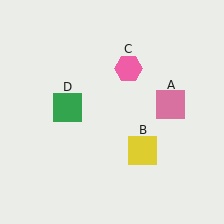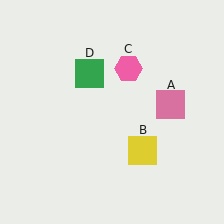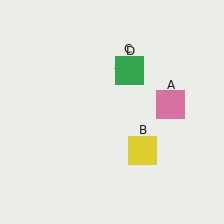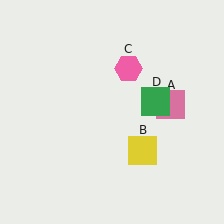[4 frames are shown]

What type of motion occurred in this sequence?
The green square (object D) rotated clockwise around the center of the scene.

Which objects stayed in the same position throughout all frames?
Pink square (object A) and yellow square (object B) and pink hexagon (object C) remained stationary.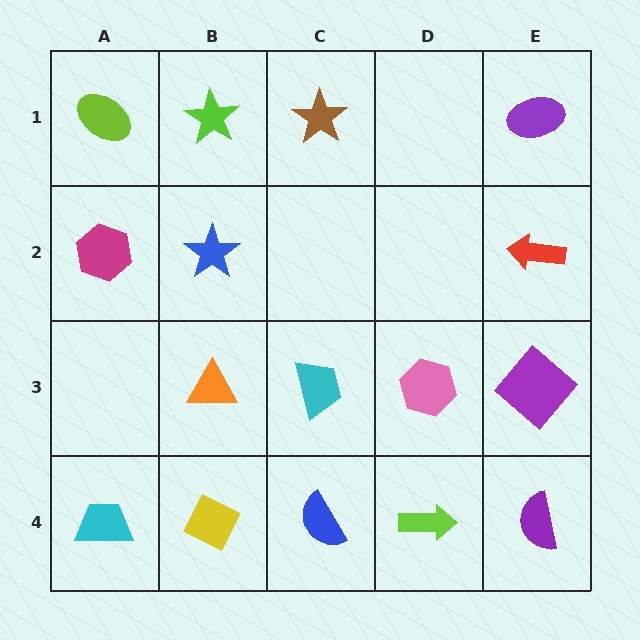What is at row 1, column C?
A brown star.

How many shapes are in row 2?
3 shapes.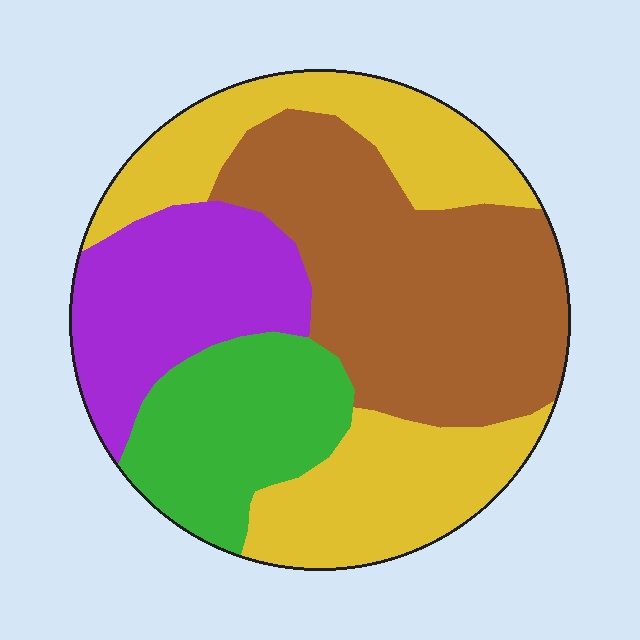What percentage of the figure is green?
Green takes up between a sixth and a third of the figure.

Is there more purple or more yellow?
Yellow.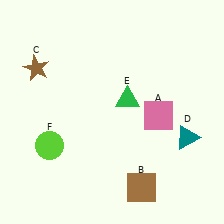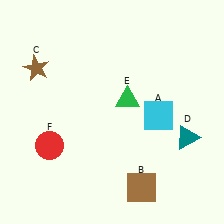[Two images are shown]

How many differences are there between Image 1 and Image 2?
There are 2 differences between the two images.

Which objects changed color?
A changed from pink to cyan. F changed from lime to red.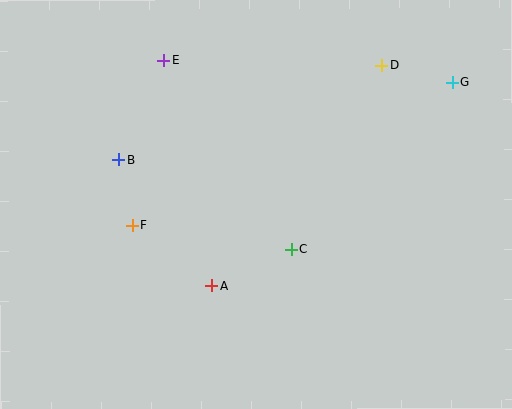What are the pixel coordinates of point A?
Point A is at (212, 286).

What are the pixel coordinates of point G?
Point G is at (452, 82).